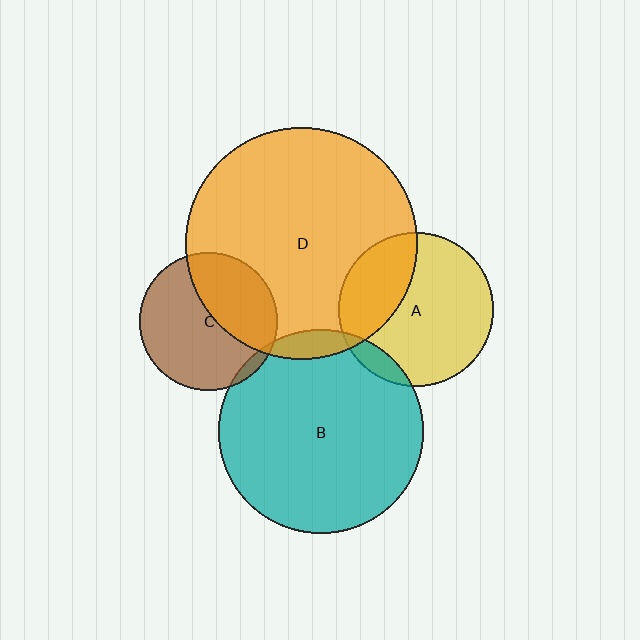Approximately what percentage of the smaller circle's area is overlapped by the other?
Approximately 40%.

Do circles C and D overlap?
Yes.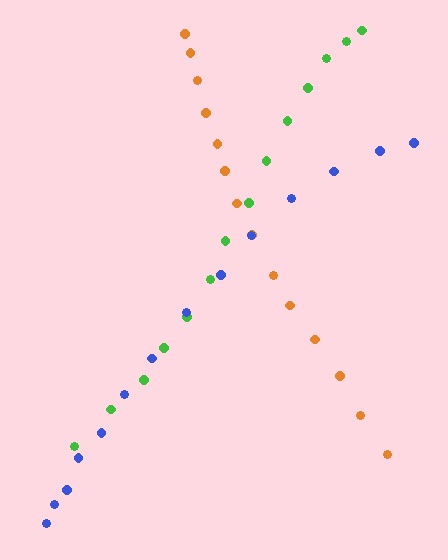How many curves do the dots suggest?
There are 3 distinct paths.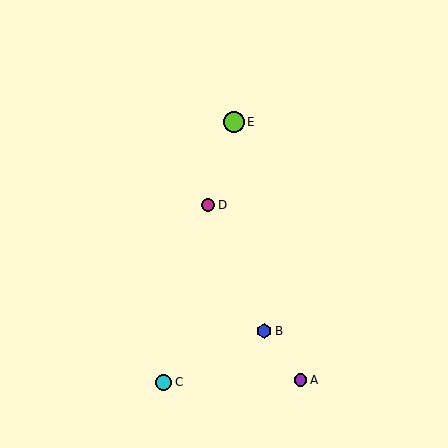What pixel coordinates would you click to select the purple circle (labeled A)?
Click at (300, 380) to select the purple circle A.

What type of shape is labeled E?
Shape E is a lime circle.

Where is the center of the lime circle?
The center of the lime circle is at (234, 122).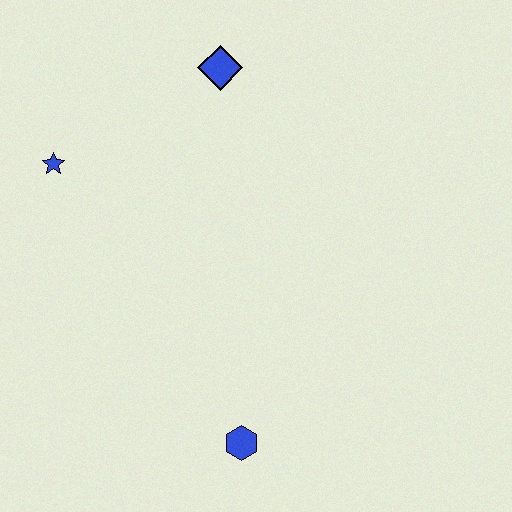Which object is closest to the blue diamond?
The blue star is closest to the blue diamond.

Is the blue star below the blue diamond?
Yes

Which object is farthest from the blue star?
The blue hexagon is farthest from the blue star.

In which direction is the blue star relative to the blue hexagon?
The blue star is above the blue hexagon.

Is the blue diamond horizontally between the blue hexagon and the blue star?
Yes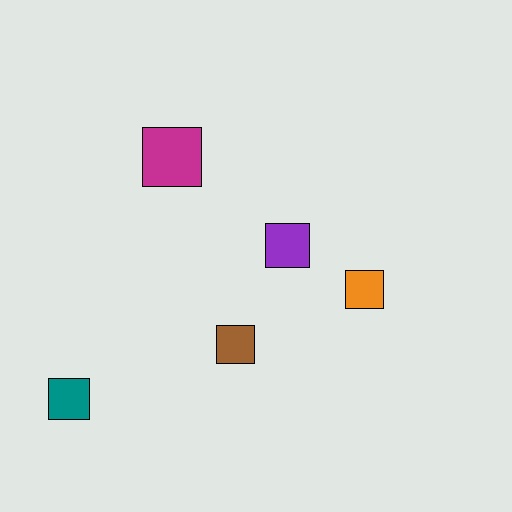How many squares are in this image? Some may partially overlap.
There are 5 squares.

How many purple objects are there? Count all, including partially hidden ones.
There is 1 purple object.